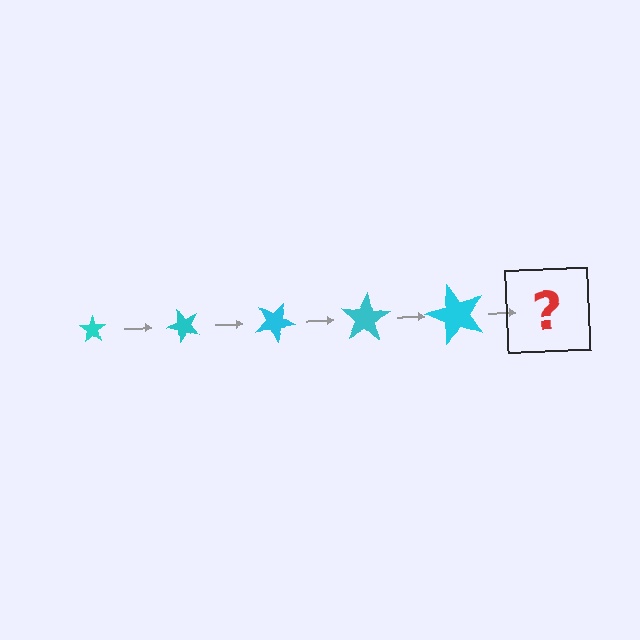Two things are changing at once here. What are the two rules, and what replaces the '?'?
The two rules are that the star grows larger each step and it rotates 50 degrees each step. The '?' should be a star, larger than the previous one and rotated 250 degrees from the start.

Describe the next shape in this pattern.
It should be a star, larger than the previous one and rotated 250 degrees from the start.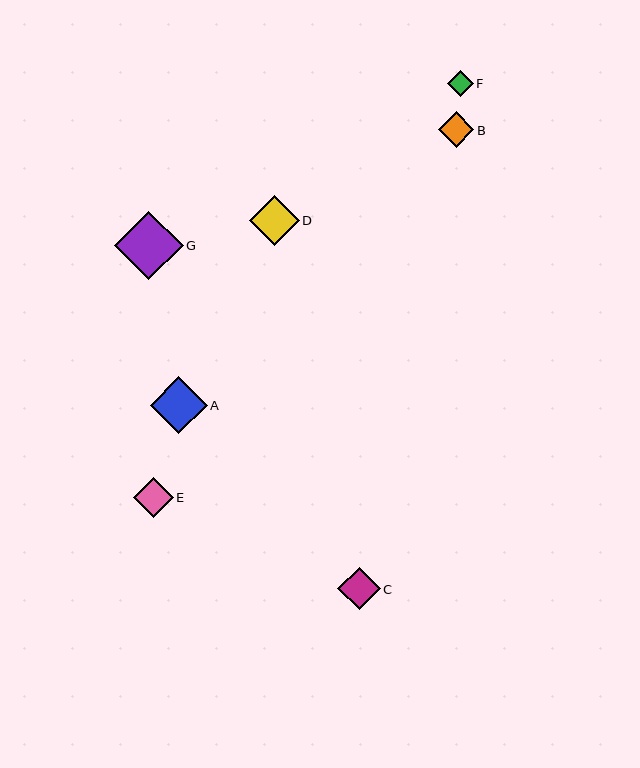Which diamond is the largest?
Diamond G is the largest with a size of approximately 69 pixels.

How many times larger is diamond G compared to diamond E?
Diamond G is approximately 1.7 times the size of diamond E.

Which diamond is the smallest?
Diamond F is the smallest with a size of approximately 26 pixels.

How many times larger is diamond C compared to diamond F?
Diamond C is approximately 1.6 times the size of diamond F.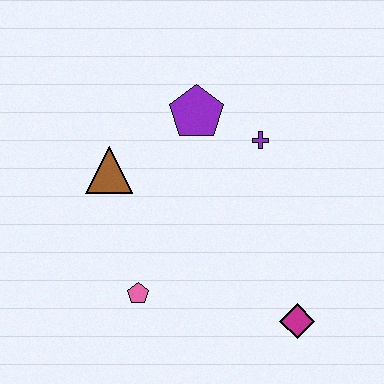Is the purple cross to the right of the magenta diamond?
No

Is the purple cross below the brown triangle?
No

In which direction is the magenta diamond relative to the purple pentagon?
The magenta diamond is below the purple pentagon.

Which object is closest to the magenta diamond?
The pink pentagon is closest to the magenta diamond.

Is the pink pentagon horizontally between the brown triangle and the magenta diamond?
Yes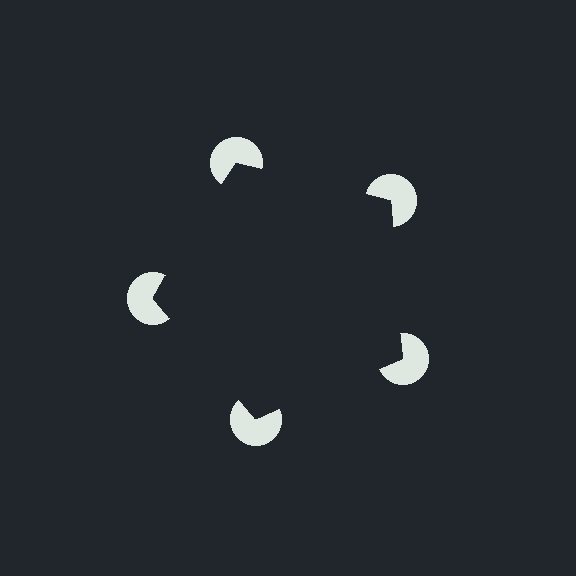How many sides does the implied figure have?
5 sides.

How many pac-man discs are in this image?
There are 5 — one at each vertex of the illusory pentagon.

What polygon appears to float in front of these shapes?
An illusory pentagon — its edges are inferred from the aligned wedge cuts in the pac-man discs, not physically drawn.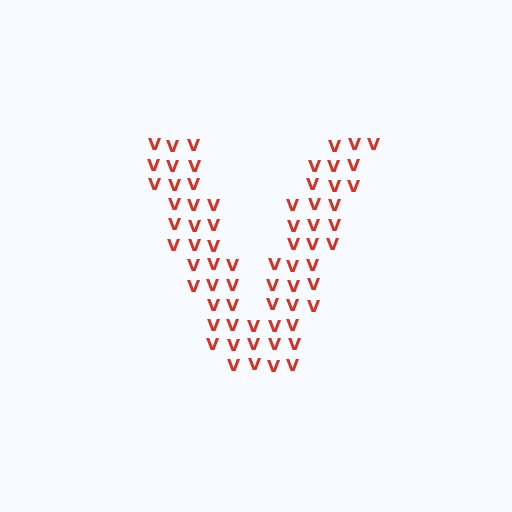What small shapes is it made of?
It is made of small letter V's.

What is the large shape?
The large shape is the letter V.